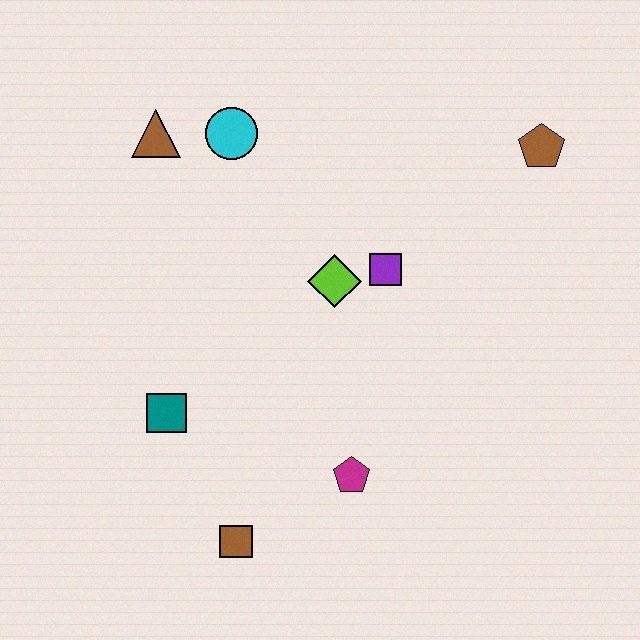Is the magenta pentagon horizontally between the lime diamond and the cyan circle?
No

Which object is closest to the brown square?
The magenta pentagon is closest to the brown square.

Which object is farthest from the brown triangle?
The brown square is farthest from the brown triangle.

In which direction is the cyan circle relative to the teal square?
The cyan circle is above the teal square.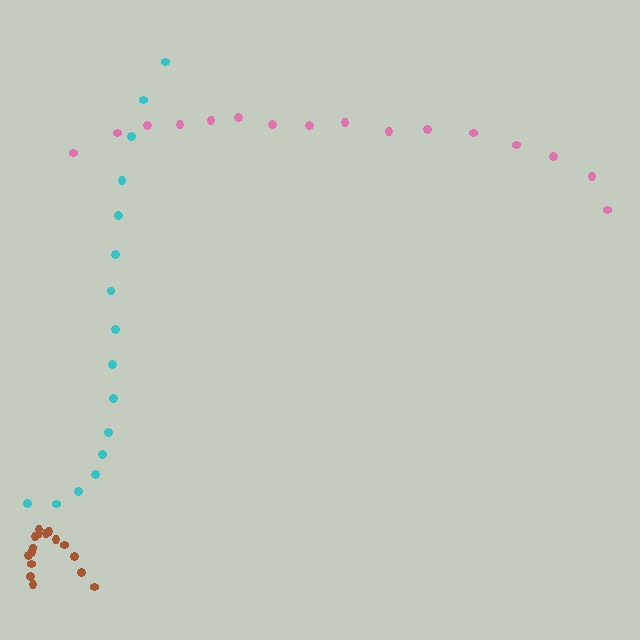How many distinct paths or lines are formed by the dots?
There are 3 distinct paths.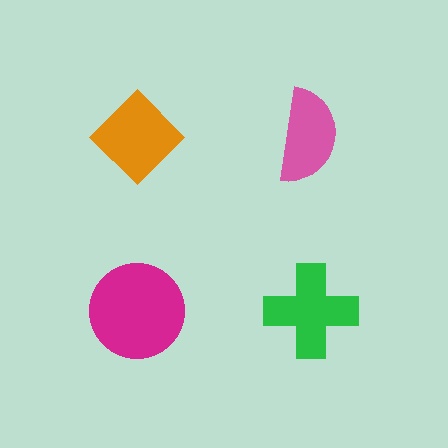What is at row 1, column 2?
A pink semicircle.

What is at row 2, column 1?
A magenta circle.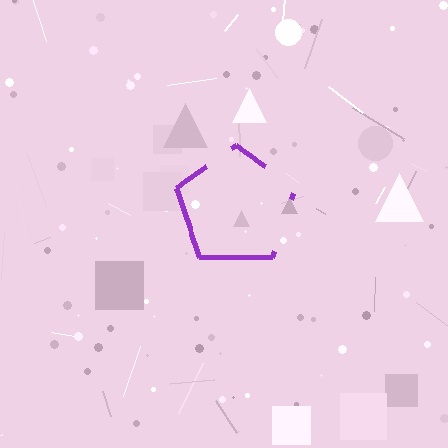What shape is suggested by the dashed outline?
The dashed outline suggests a pentagon.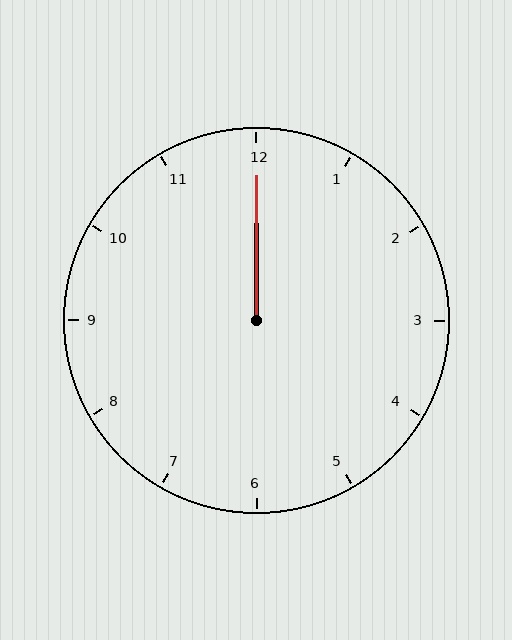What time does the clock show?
12:00.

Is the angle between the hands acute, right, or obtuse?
It is acute.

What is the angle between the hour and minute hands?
Approximately 0 degrees.